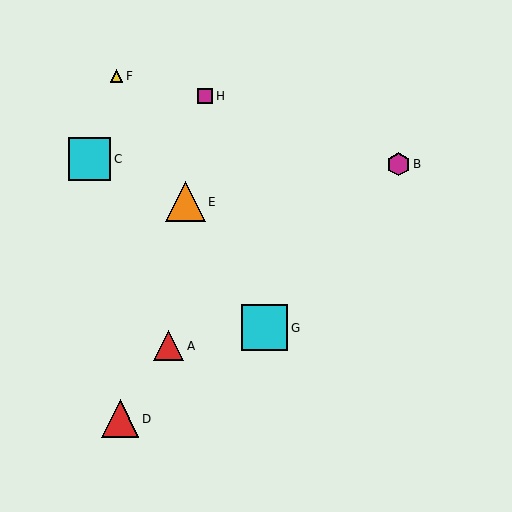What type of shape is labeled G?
Shape G is a cyan square.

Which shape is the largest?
The cyan square (labeled G) is the largest.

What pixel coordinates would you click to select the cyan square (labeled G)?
Click at (265, 328) to select the cyan square G.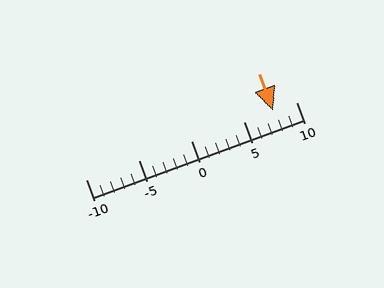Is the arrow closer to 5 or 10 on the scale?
The arrow is closer to 10.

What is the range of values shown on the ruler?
The ruler shows values from -10 to 10.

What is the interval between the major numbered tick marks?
The major tick marks are spaced 5 units apart.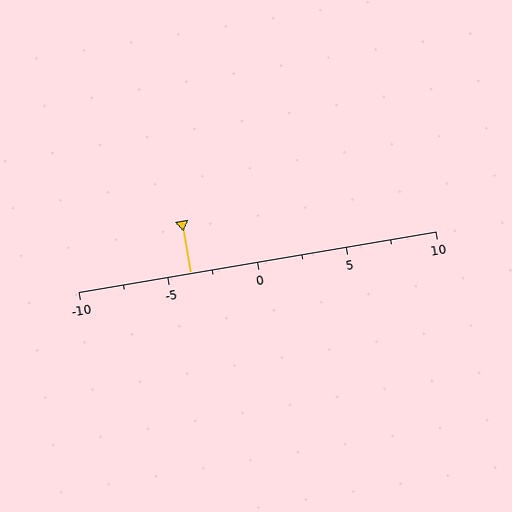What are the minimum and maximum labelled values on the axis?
The axis runs from -10 to 10.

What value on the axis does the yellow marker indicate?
The marker indicates approximately -3.8.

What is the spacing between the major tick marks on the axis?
The major ticks are spaced 5 apart.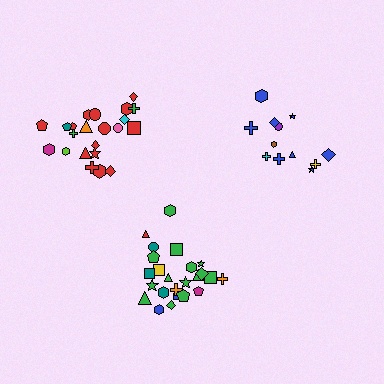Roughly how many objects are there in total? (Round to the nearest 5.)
Roughly 60 objects in total.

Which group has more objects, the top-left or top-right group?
The top-left group.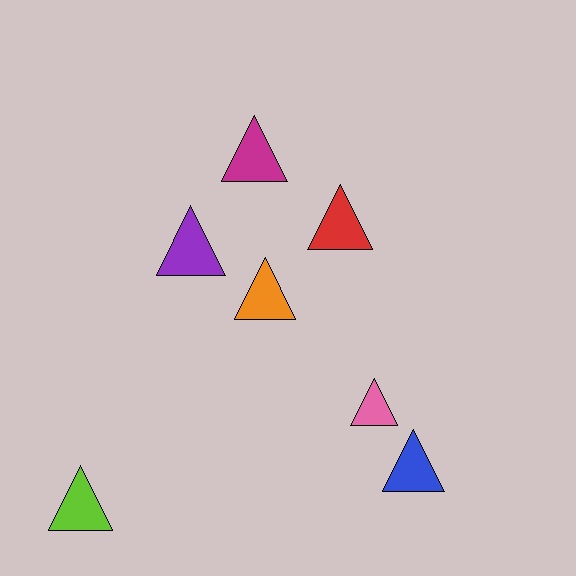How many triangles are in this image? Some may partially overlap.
There are 7 triangles.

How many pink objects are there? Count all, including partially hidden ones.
There is 1 pink object.